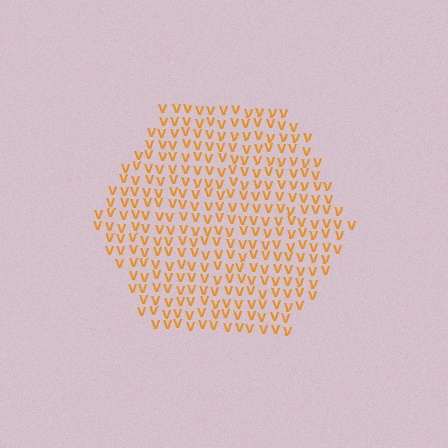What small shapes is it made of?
It is made of small letter V's.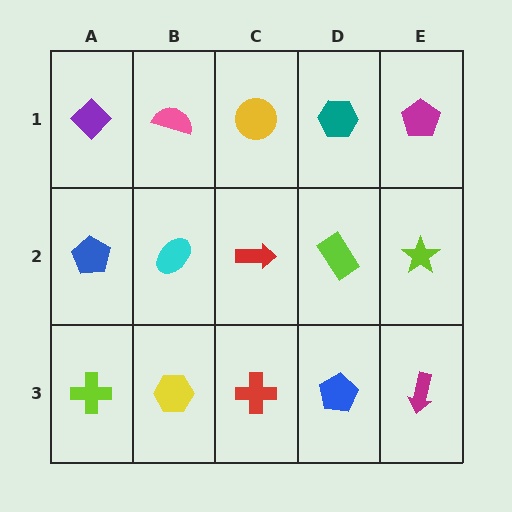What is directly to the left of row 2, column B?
A blue pentagon.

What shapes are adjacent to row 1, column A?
A blue pentagon (row 2, column A), a pink semicircle (row 1, column B).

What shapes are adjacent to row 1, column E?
A lime star (row 2, column E), a teal hexagon (row 1, column D).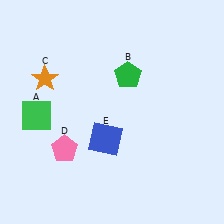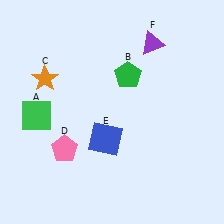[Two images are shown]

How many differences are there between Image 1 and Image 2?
There is 1 difference between the two images.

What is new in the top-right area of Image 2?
A purple triangle (F) was added in the top-right area of Image 2.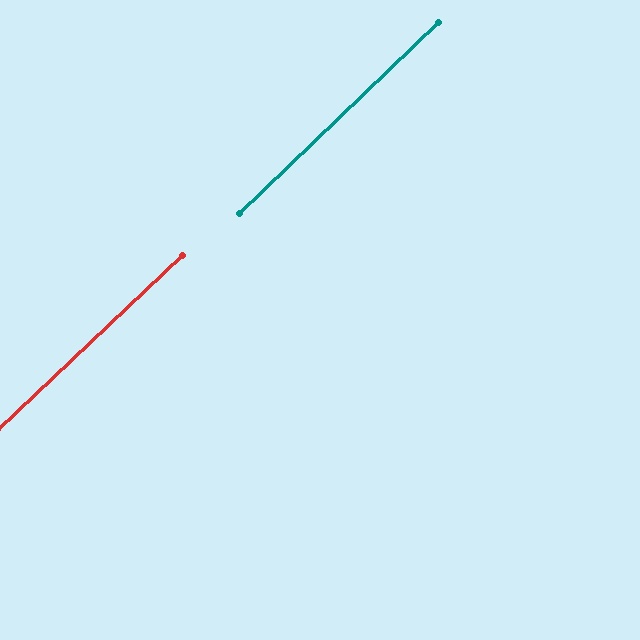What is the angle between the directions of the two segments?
Approximately 1 degree.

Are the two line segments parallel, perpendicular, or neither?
Parallel — their directions differ by only 0.6°.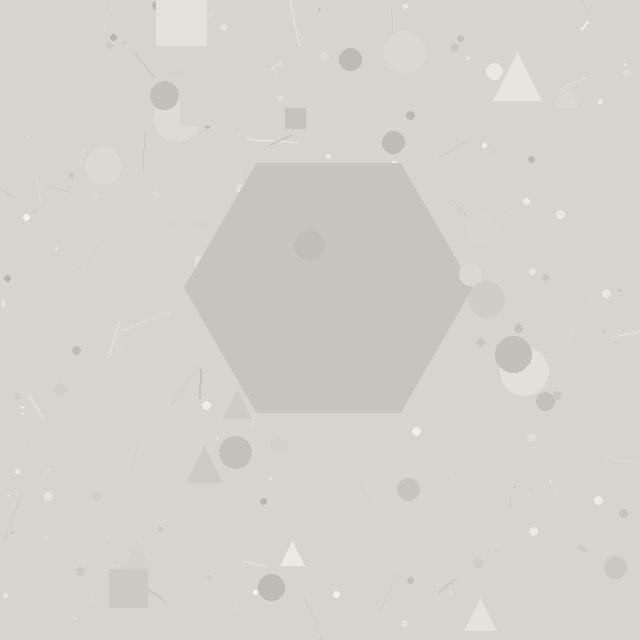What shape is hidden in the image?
A hexagon is hidden in the image.